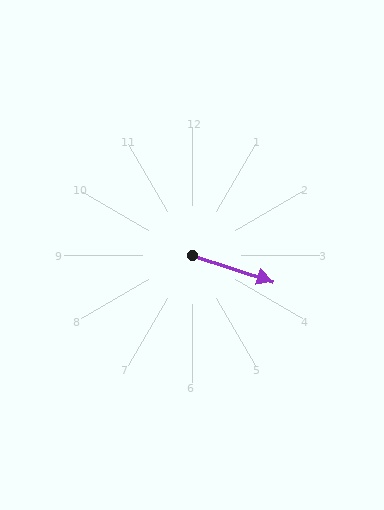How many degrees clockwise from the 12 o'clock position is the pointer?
Approximately 108 degrees.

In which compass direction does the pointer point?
East.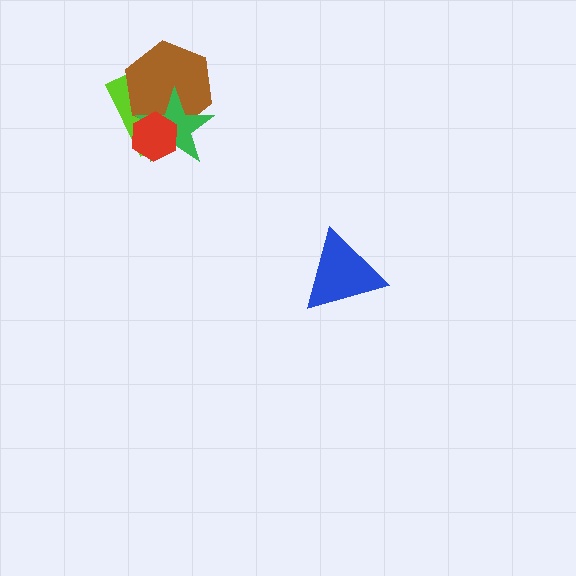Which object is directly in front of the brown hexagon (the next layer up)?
The green star is directly in front of the brown hexagon.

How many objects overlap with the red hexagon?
3 objects overlap with the red hexagon.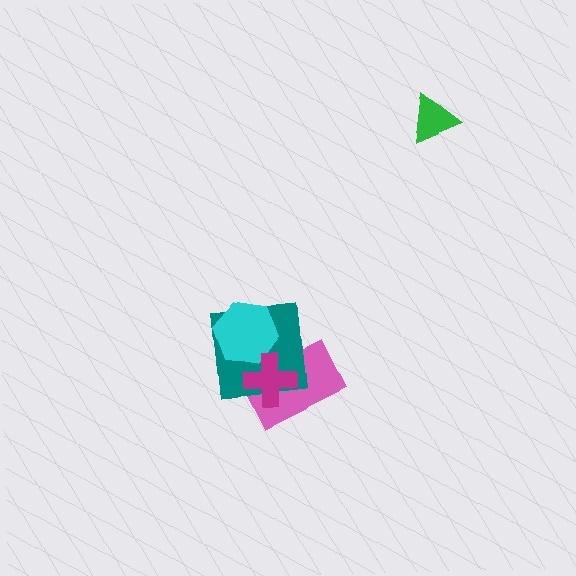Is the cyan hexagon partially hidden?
Yes, it is partially covered by another shape.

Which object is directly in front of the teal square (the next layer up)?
The cyan hexagon is directly in front of the teal square.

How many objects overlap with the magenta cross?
3 objects overlap with the magenta cross.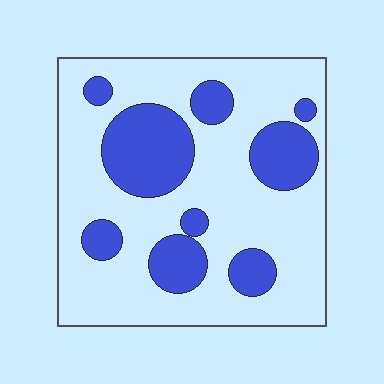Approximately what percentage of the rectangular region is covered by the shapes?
Approximately 30%.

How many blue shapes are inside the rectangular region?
9.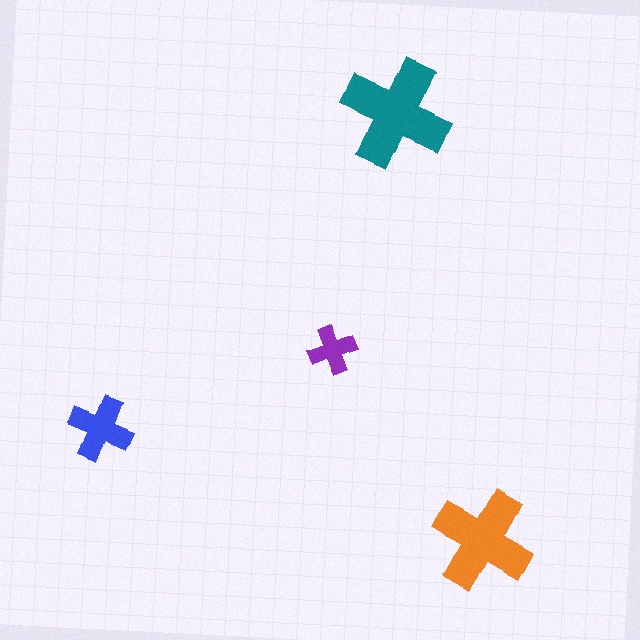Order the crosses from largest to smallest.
the teal one, the orange one, the blue one, the purple one.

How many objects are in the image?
There are 4 objects in the image.